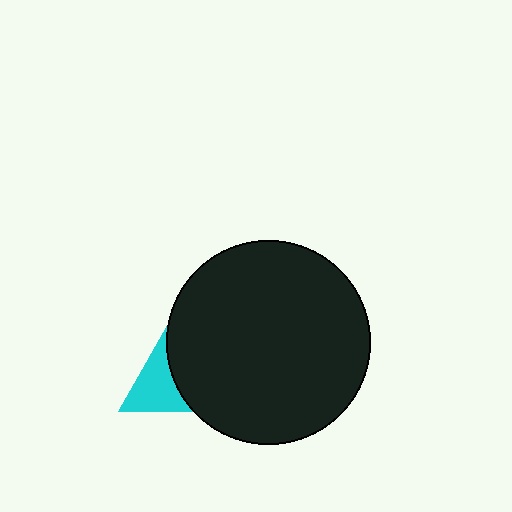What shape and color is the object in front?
The object in front is a black circle.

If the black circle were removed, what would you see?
You would see the complete cyan triangle.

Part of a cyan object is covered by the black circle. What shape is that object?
It is a triangle.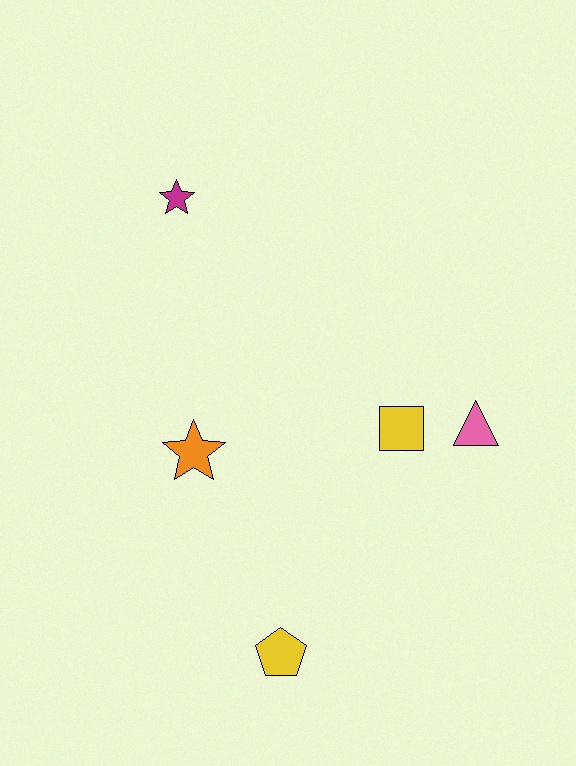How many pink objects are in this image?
There is 1 pink object.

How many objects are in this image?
There are 5 objects.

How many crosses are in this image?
There are no crosses.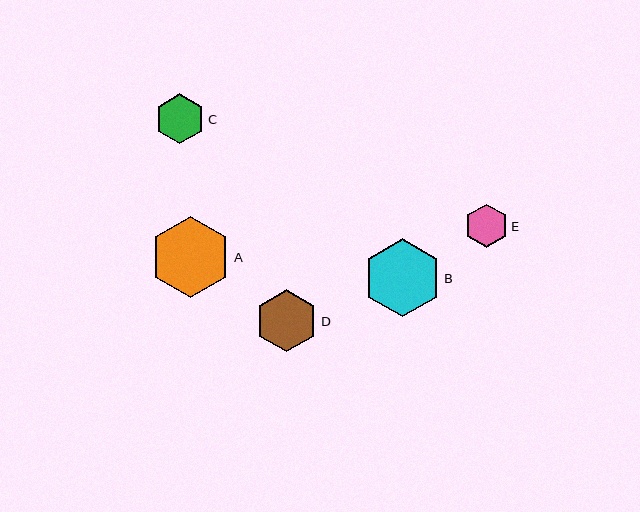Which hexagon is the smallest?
Hexagon E is the smallest with a size of approximately 43 pixels.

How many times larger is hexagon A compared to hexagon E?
Hexagon A is approximately 1.9 times the size of hexagon E.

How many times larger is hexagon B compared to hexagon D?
Hexagon B is approximately 1.2 times the size of hexagon D.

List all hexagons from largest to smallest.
From largest to smallest: A, B, D, C, E.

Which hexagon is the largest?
Hexagon A is the largest with a size of approximately 80 pixels.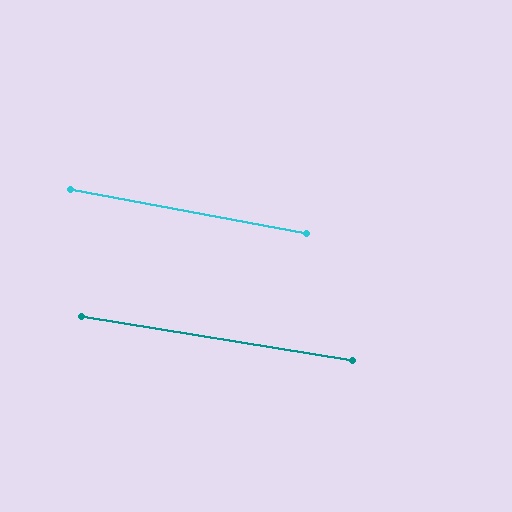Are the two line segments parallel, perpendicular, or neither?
Parallel — their directions differ by only 1.3°.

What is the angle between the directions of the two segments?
Approximately 1 degree.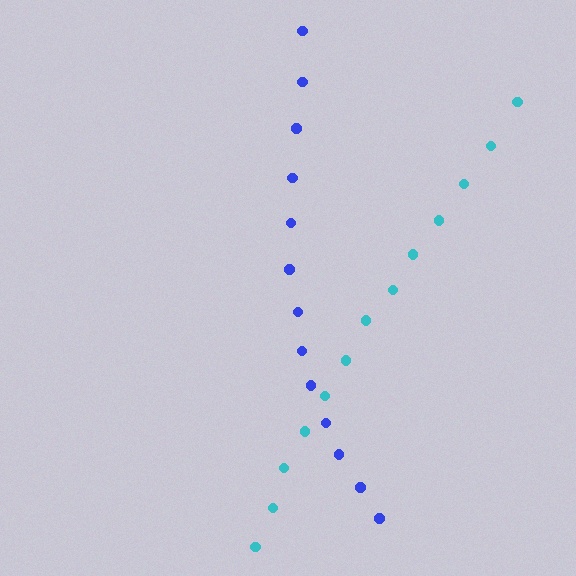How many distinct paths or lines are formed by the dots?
There are 2 distinct paths.